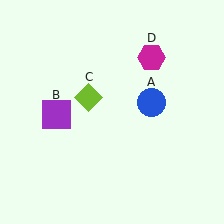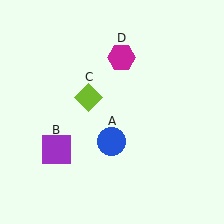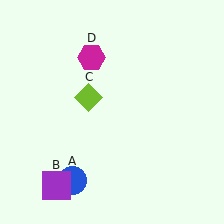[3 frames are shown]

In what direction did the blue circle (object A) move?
The blue circle (object A) moved down and to the left.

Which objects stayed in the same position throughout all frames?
Lime diamond (object C) remained stationary.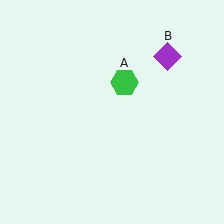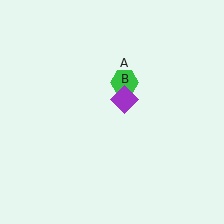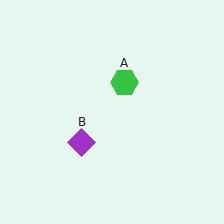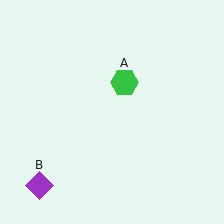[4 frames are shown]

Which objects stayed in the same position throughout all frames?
Green hexagon (object A) remained stationary.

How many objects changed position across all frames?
1 object changed position: purple diamond (object B).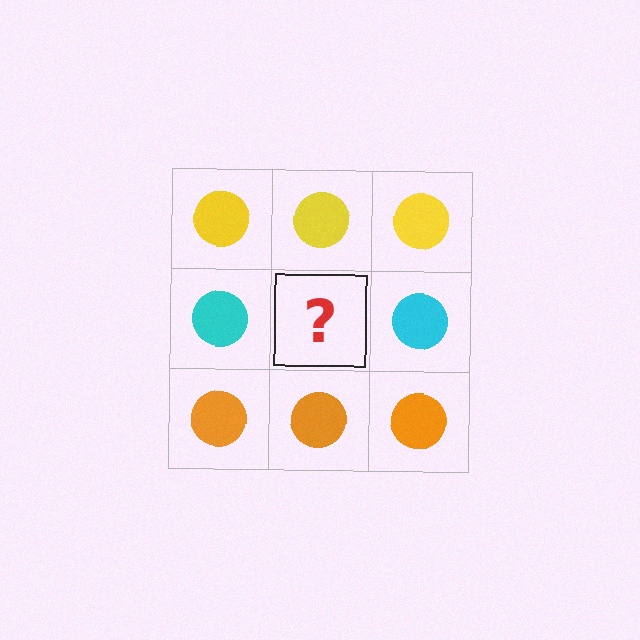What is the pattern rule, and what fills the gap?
The rule is that each row has a consistent color. The gap should be filled with a cyan circle.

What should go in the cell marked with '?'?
The missing cell should contain a cyan circle.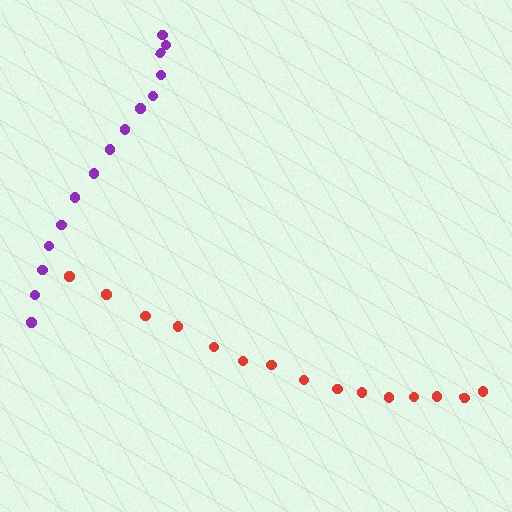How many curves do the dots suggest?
There are 2 distinct paths.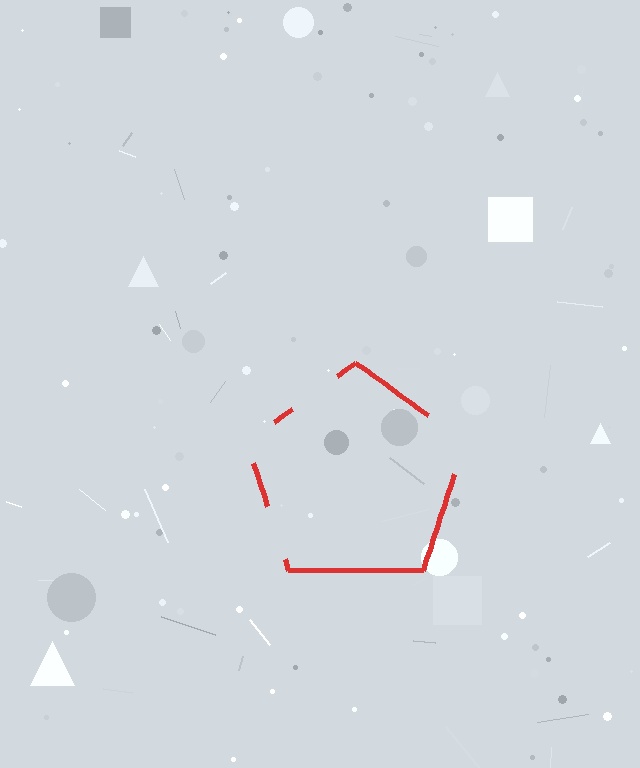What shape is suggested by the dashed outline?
The dashed outline suggests a pentagon.